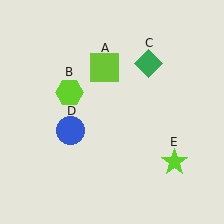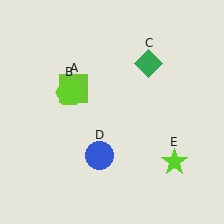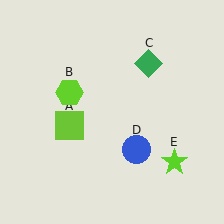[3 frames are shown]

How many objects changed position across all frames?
2 objects changed position: lime square (object A), blue circle (object D).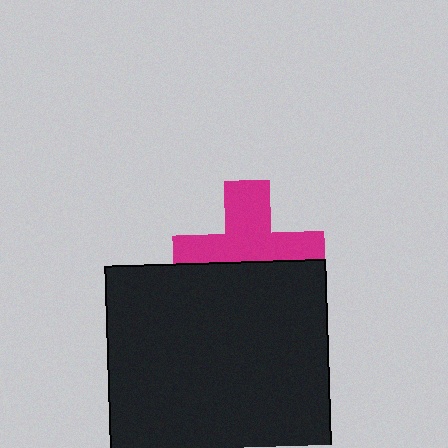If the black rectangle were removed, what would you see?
You would see the complete magenta cross.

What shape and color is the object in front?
The object in front is a black rectangle.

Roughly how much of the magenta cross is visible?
About half of it is visible (roughly 56%).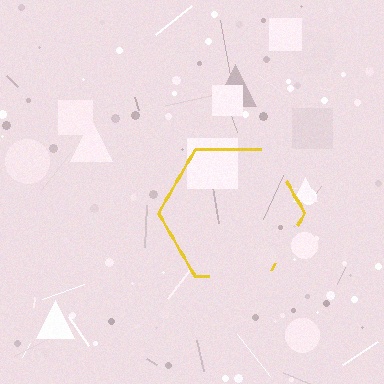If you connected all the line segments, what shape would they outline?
They would outline a hexagon.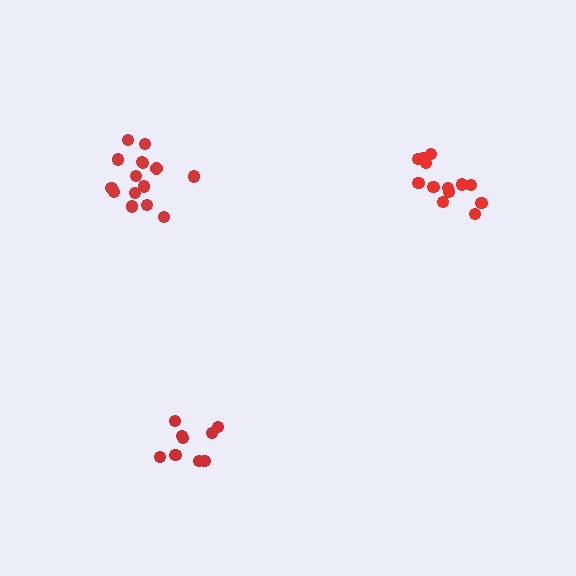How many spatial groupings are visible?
There are 3 spatial groupings.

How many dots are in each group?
Group 1: 15 dots, Group 2: 9 dots, Group 3: 13 dots (37 total).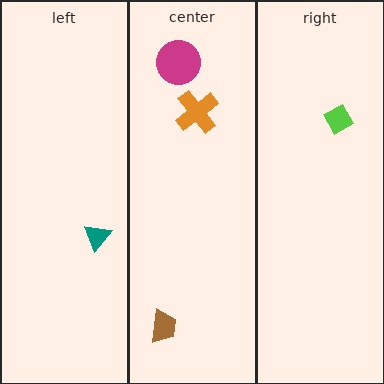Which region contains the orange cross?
The center region.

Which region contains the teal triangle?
The left region.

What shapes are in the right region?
The lime diamond.